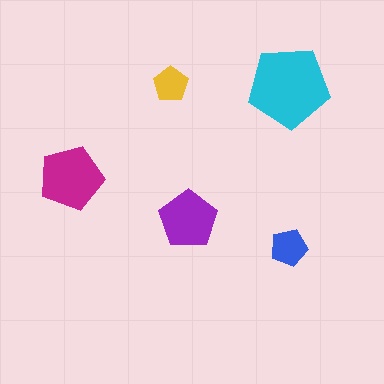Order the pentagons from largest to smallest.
the cyan one, the magenta one, the purple one, the blue one, the yellow one.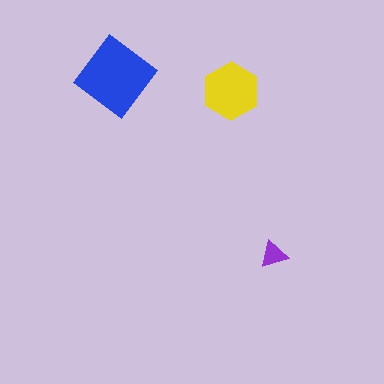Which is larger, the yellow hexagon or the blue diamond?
The blue diamond.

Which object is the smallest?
The purple triangle.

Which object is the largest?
The blue diamond.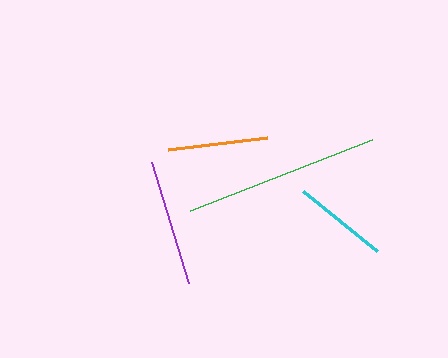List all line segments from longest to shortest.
From longest to shortest: green, purple, orange, cyan.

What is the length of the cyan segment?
The cyan segment is approximately 96 pixels long.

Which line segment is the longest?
The green line is the longest at approximately 195 pixels.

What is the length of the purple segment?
The purple segment is approximately 126 pixels long.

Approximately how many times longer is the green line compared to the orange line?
The green line is approximately 2.0 times the length of the orange line.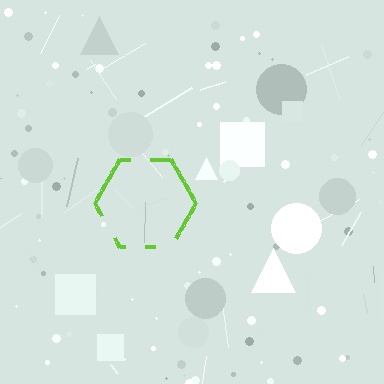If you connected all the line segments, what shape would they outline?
They would outline a hexagon.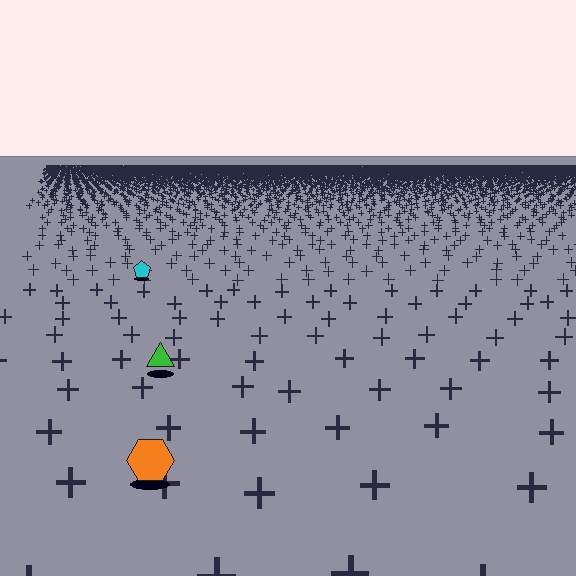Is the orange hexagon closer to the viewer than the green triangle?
Yes. The orange hexagon is closer — you can tell from the texture gradient: the ground texture is coarser near it.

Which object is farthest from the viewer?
The cyan pentagon is farthest from the viewer. It appears smaller and the ground texture around it is denser.